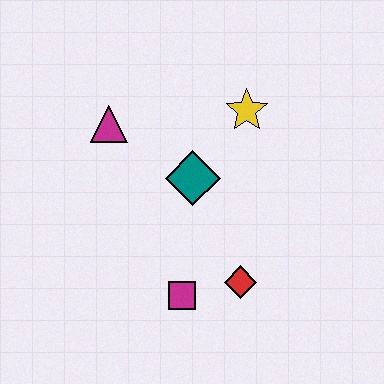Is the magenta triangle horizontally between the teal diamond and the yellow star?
No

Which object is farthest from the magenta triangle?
The red diamond is farthest from the magenta triangle.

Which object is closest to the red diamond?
The magenta square is closest to the red diamond.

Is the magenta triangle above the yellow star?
No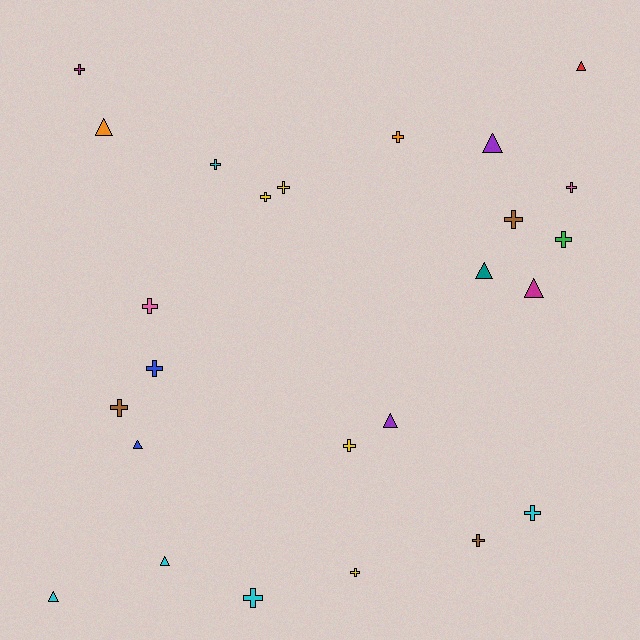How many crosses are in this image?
There are 16 crosses.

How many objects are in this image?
There are 25 objects.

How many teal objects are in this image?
There is 1 teal object.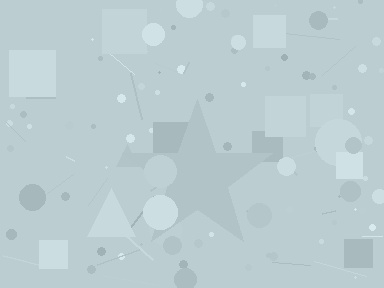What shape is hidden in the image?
A star is hidden in the image.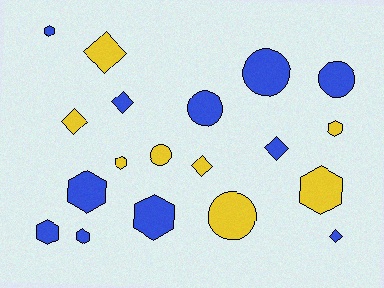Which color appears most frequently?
Blue, with 11 objects.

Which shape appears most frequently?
Hexagon, with 8 objects.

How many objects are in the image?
There are 19 objects.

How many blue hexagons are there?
There are 5 blue hexagons.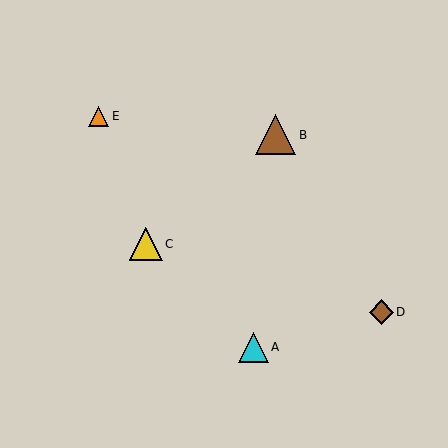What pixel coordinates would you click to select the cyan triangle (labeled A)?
Click at (253, 347) to select the cyan triangle A.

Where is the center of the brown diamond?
The center of the brown diamond is at (381, 312).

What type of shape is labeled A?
Shape A is a cyan triangle.